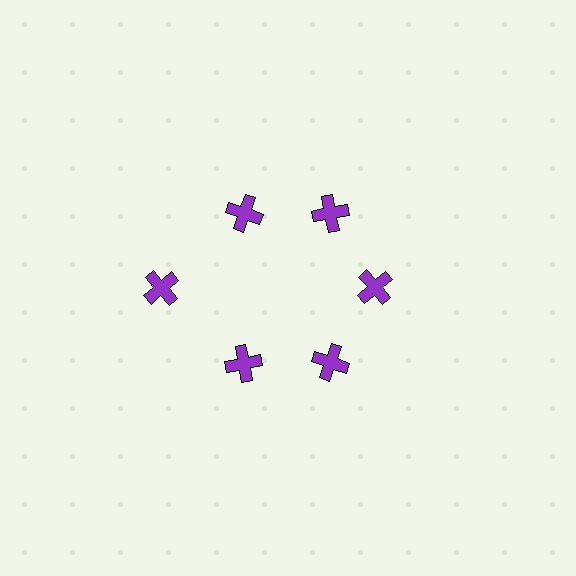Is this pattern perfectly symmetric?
No. The 6 purple crosses are arranged in a ring, but one element near the 9 o'clock position is pushed outward from the center, breaking the 6-fold rotational symmetry.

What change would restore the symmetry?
The symmetry would be restored by moving it inward, back onto the ring so that all 6 crosses sit at equal angles and equal distance from the center.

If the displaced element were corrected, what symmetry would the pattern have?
It would have 6-fold rotational symmetry — the pattern would map onto itself every 60 degrees.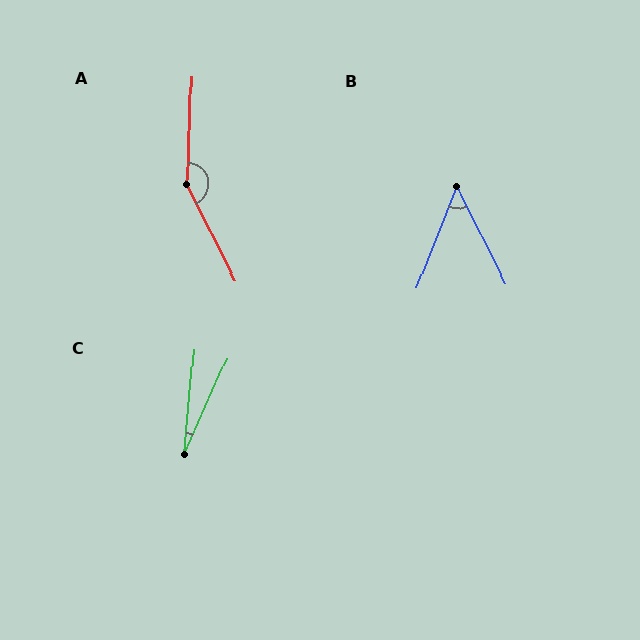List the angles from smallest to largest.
C (19°), B (48°), A (151°).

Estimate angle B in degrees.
Approximately 48 degrees.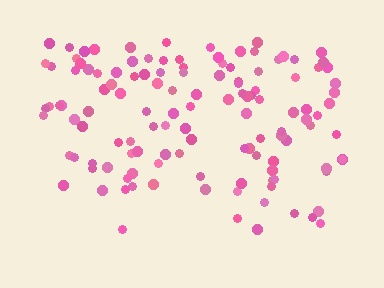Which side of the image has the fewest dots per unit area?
The bottom.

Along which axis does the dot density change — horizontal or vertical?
Vertical.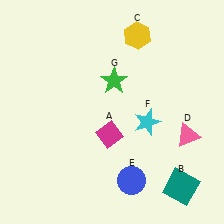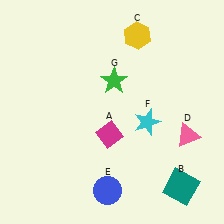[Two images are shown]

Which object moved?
The blue circle (E) moved left.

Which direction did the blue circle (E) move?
The blue circle (E) moved left.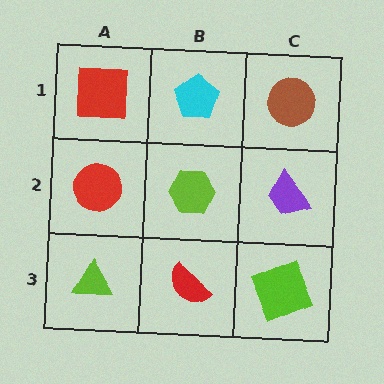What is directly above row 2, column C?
A brown circle.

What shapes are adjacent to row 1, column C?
A purple trapezoid (row 2, column C), a cyan pentagon (row 1, column B).